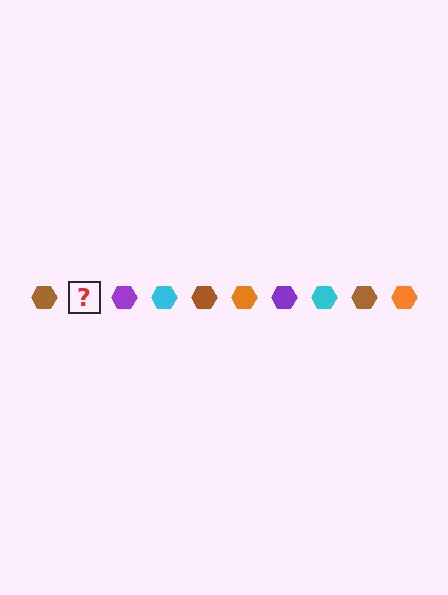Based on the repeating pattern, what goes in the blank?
The blank should be an orange hexagon.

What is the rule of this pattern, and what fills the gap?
The rule is that the pattern cycles through brown, orange, purple, cyan hexagons. The gap should be filled with an orange hexagon.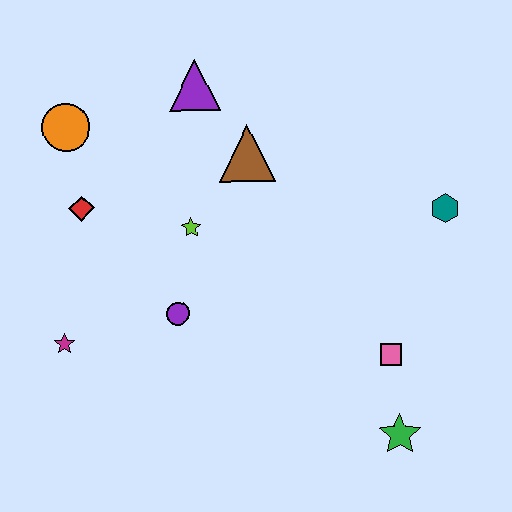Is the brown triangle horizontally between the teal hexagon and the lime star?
Yes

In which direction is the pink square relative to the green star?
The pink square is above the green star.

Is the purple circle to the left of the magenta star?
No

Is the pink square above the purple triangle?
No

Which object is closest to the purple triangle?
The brown triangle is closest to the purple triangle.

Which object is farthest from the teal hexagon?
The magenta star is farthest from the teal hexagon.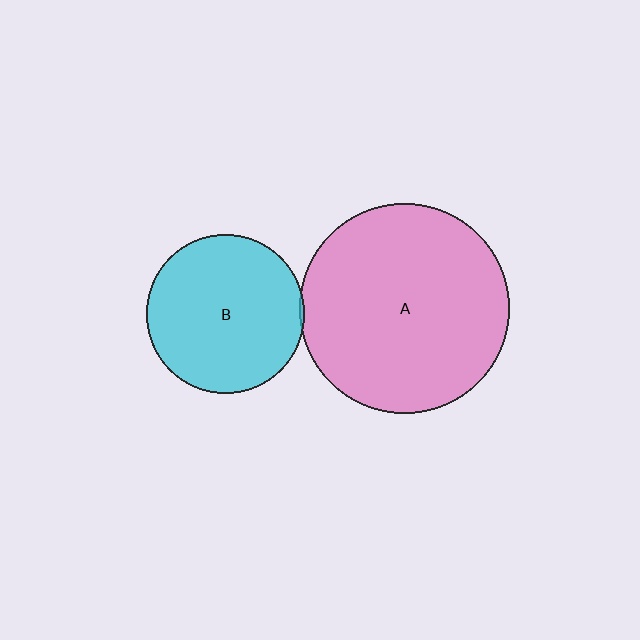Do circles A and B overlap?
Yes.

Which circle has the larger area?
Circle A (pink).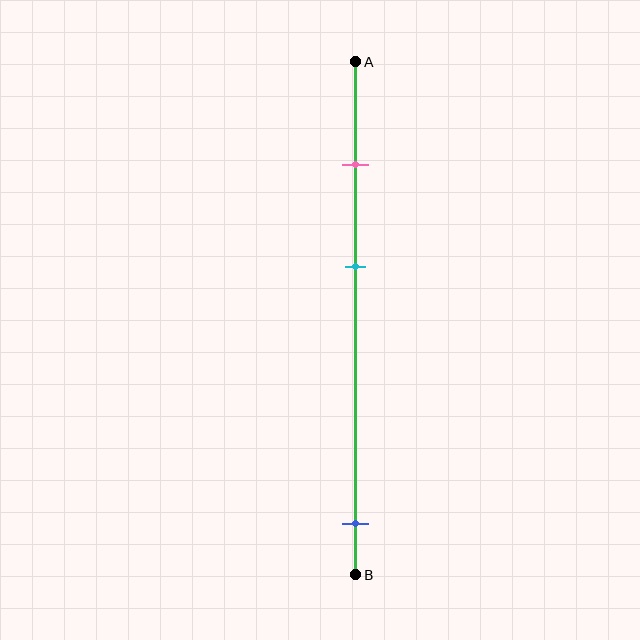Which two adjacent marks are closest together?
The pink and cyan marks are the closest adjacent pair.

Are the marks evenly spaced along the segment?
No, the marks are not evenly spaced.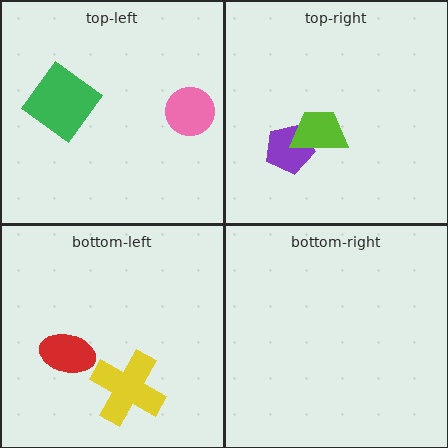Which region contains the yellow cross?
The bottom-left region.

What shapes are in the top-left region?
The pink circle, the green diamond.